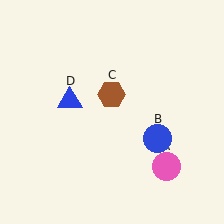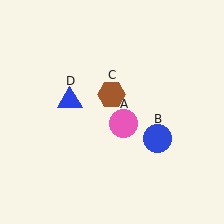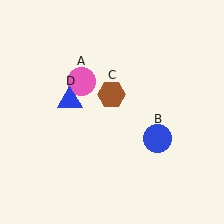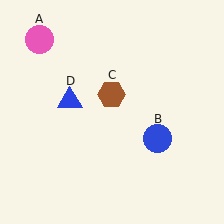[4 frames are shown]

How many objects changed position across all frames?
1 object changed position: pink circle (object A).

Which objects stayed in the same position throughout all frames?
Blue circle (object B) and brown hexagon (object C) and blue triangle (object D) remained stationary.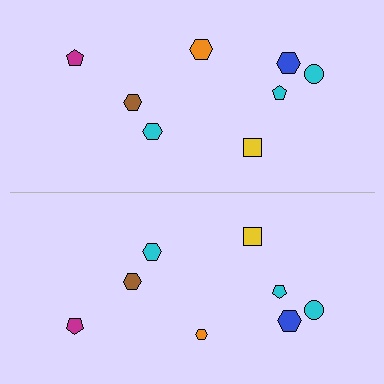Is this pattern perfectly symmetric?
No, the pattern is not perfectly symmetric. The orange hexagon on the bottom side has a different size than its mirror counterpart.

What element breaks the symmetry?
The orange hexagon on the bottom side has a different size than its mirror counterpart.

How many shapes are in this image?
There are 16 shapes in this image.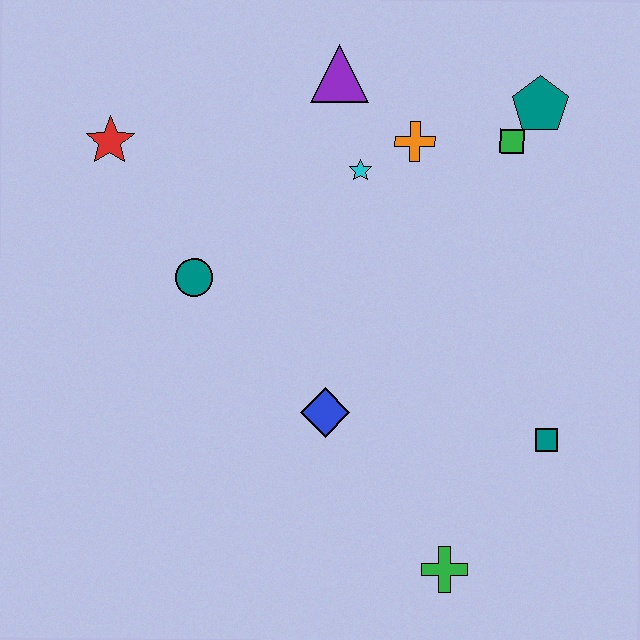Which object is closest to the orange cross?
The cyan star is closest to the orange cross.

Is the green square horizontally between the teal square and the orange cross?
Yes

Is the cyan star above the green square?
No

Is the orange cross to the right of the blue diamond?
Yes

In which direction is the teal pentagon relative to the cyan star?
The teal pentagon is to the right of the cyan star.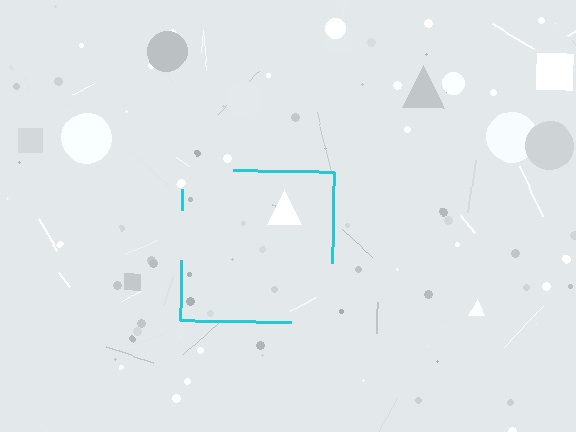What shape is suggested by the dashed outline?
The dashed outline suggests a square.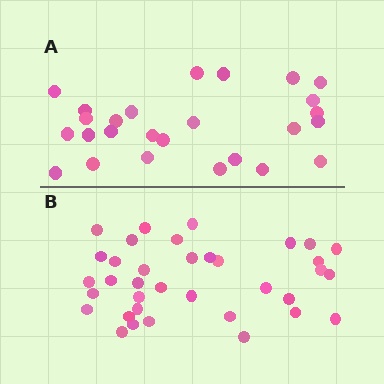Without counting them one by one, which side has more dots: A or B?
Region B (the bottom region) has more dots.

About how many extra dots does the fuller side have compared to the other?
Region B has roughly 10 or so more dots than region A.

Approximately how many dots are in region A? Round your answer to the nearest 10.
About 30 dots. (The exact count is 26, which rounds to 30.)